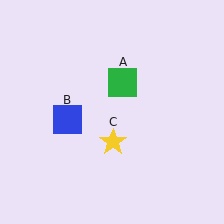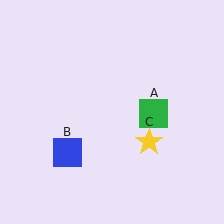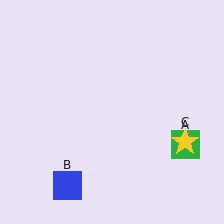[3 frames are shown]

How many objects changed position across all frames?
3 objects changed position: green square (object A), blue square (object B), yellow star (object C).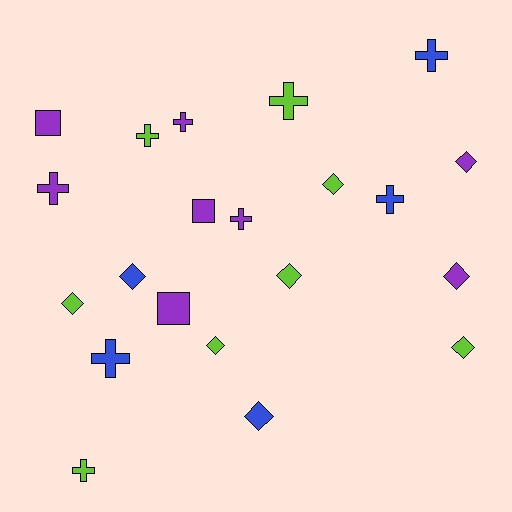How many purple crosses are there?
There are 3 purple crosses.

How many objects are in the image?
There are 21 objects.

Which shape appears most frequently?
Cross, with 9 objects.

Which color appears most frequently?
Purple, with 8 objects.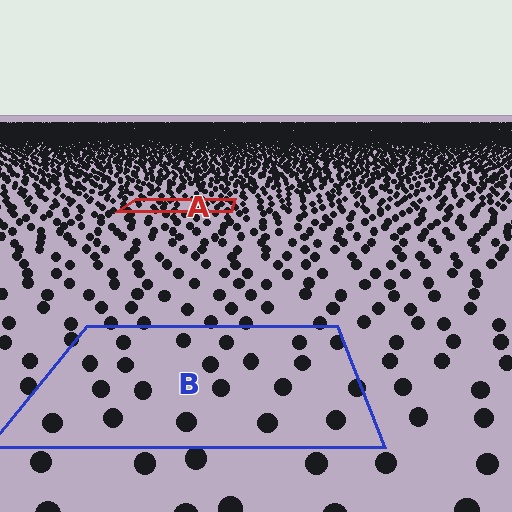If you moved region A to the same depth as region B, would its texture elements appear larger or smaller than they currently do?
They would appear larger. At a closer depth, the same texture elements are projected at a bigger on-screen size.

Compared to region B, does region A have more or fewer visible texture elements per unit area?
Region A has more texture elements per unit area — they are packed more densely because it is farther away.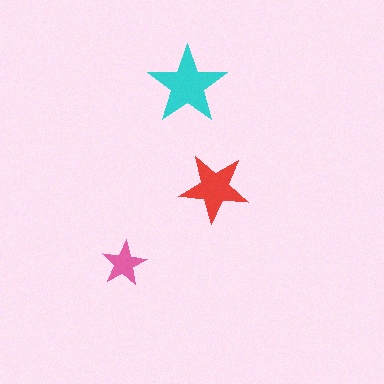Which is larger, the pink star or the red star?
The red one.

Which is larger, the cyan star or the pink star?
The cyan one.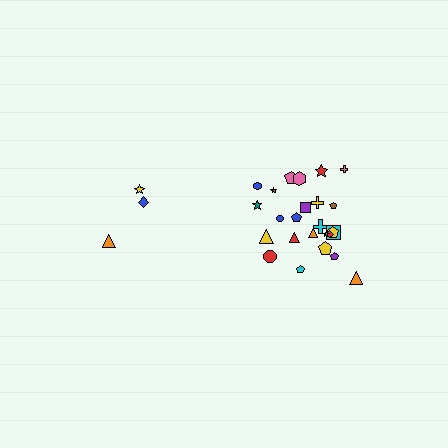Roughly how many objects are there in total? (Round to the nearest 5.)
Roughly 30 objects in total.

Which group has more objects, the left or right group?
The right group.